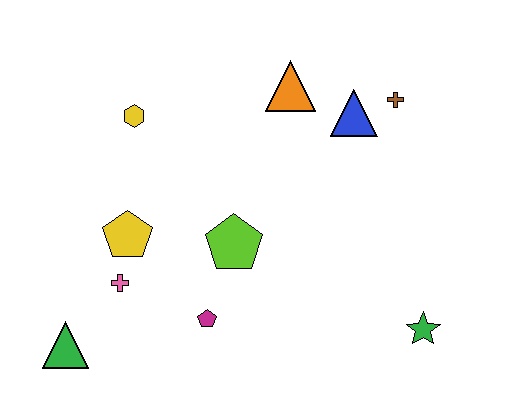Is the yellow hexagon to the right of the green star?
No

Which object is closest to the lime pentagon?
The magenta pentagon is closest to the lime pentagon.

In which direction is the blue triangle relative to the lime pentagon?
The blue triangle is above the lime pentagon.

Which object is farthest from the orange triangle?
The green triangle is farthest from the orange triangle.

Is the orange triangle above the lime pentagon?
Yes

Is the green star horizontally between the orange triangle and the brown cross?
No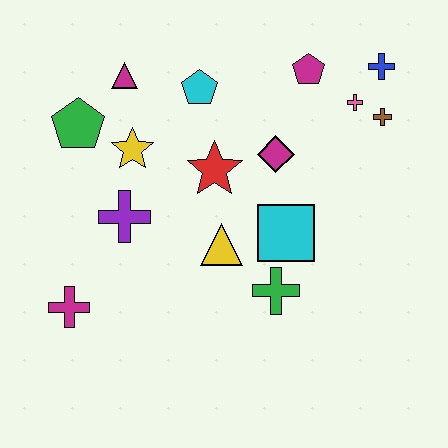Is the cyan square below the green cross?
No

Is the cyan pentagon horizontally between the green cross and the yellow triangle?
No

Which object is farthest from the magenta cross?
The blue cross is farthest from the magenta cross.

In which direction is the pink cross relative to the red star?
The pink cross is to the right of the red star.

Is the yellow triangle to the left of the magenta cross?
No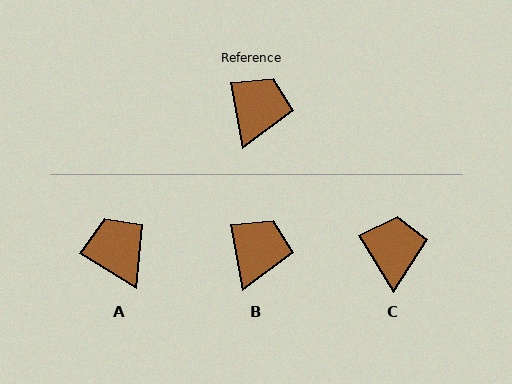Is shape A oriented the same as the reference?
No, it is off by about 49 degrees.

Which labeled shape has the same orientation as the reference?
B.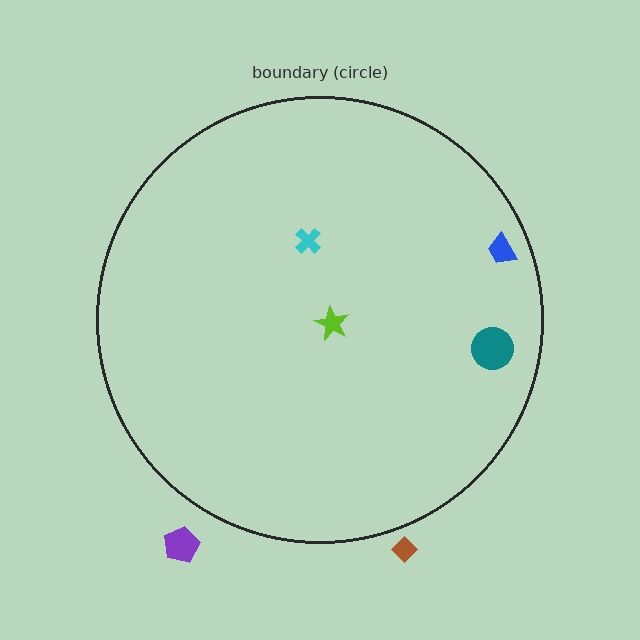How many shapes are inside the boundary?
4 inside, 2 outside.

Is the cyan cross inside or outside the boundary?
Inside.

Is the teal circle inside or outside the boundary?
Inside.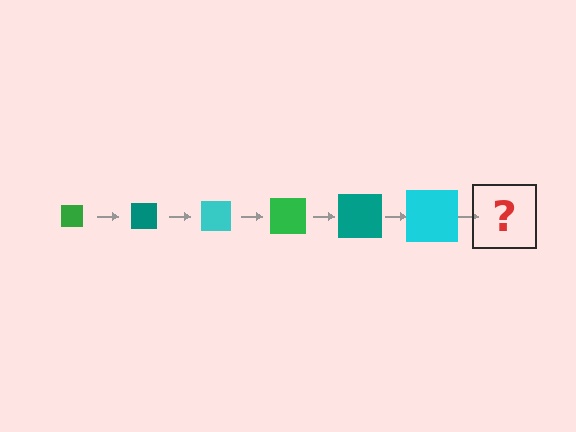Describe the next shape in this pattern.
It should be a green square, larger than the previous one.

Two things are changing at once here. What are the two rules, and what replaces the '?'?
The two rules are that the square grows larger each step and the color cycles through green, teal, and cyan. The '?' should be a green square, larger than the previous one.